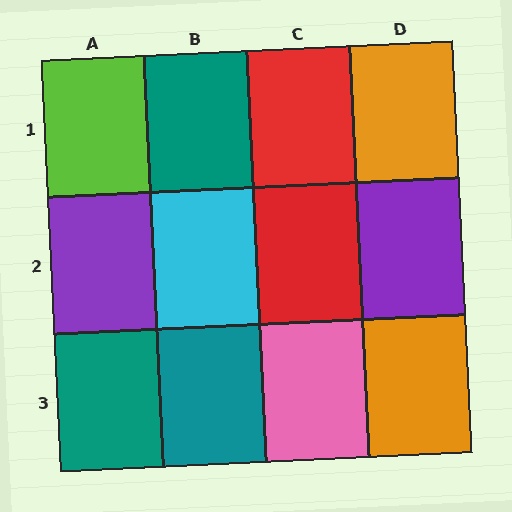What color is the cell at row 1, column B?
Teal.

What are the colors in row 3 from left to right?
Teal, teal, pink, orange.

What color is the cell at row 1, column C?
Red.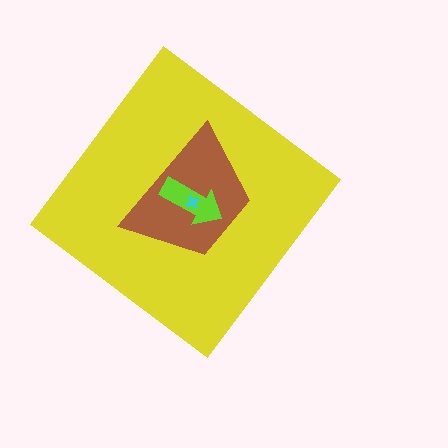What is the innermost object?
The cyan cross.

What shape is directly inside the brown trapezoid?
The lime arrow.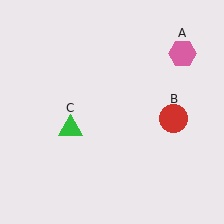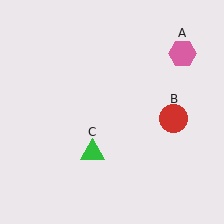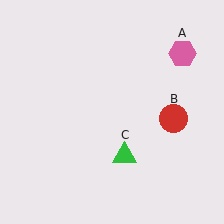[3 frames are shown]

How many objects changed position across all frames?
1 object changed position: green triangle (object C).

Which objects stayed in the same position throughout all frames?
Pink hexagon (object A) and red circle (object B) remained stationary.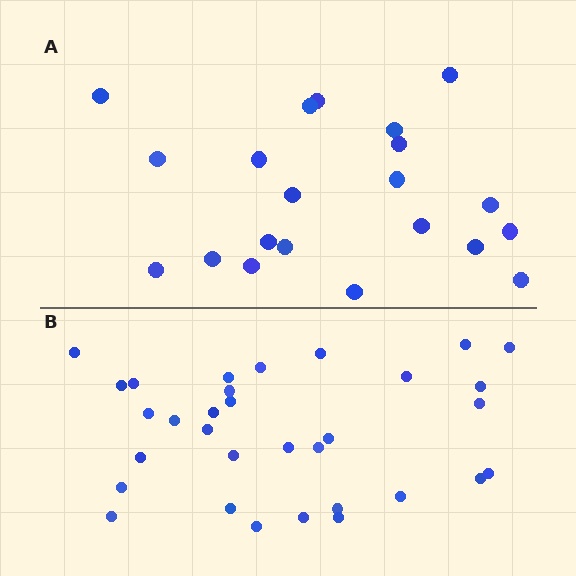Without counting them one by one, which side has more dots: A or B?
Region B (the bottom region) has more dots.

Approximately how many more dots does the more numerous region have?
Region B has roughly 12 or so more dots than region A.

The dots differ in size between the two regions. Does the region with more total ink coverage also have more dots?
No. Region A has more total ink coverage because its dots are larger, but region B actually contains more individual dots. Total area can be misleading — the number of items is what matters here.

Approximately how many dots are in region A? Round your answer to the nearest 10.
About 20 dots. (The exact count is 21, which rounds to 20.)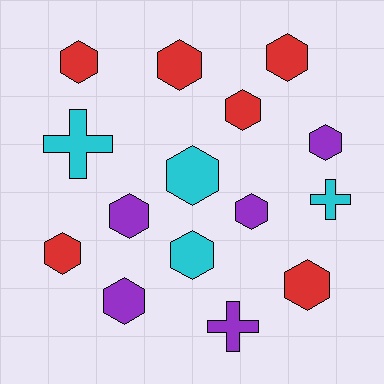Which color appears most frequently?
Red, with 6 objects.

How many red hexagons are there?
There are 6 red hexagons.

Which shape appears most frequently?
Hexagon, with 12 objects.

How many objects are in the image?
There are 15 objects.